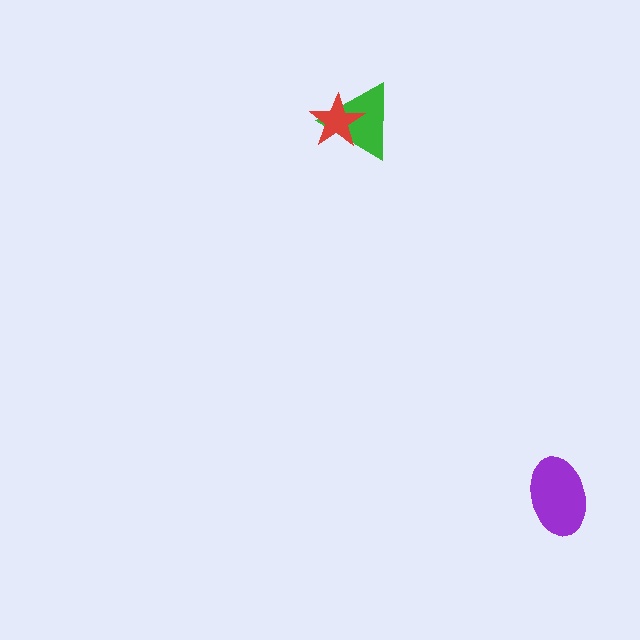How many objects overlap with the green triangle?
1 object overlaps with the green triangle.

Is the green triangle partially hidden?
Yes, it is partially covered by another shape.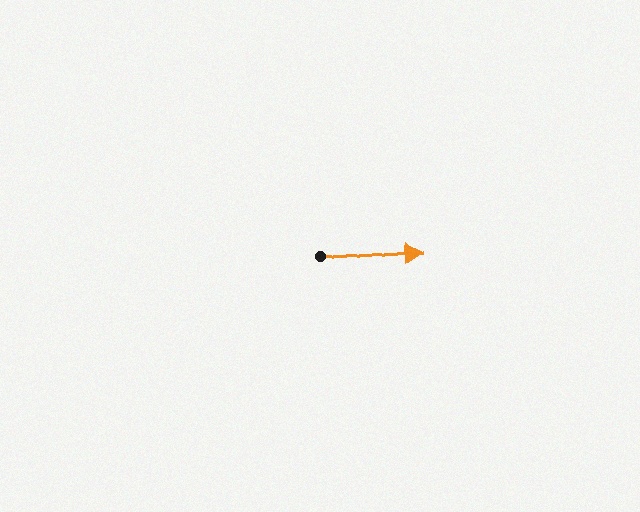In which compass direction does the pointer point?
East.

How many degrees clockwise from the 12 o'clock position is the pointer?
Approximately 86 degrees.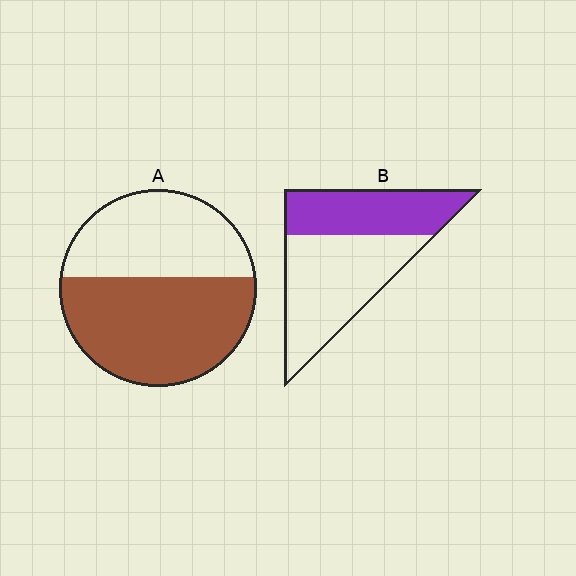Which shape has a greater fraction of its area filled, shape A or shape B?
Shape A.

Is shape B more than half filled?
No.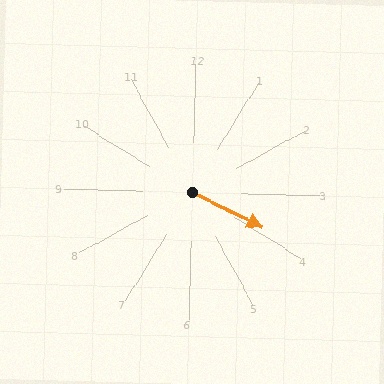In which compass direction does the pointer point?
Southeast.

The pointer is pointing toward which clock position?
Roughly 4 o'clock.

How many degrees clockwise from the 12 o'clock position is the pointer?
Approximately 115 degrees.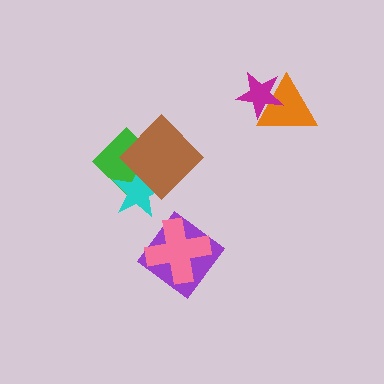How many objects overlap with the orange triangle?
1 object overlaps with the orange triangle.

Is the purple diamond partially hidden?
Yes, it is partially covered by another shape.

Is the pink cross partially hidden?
No, no other shape covers it.